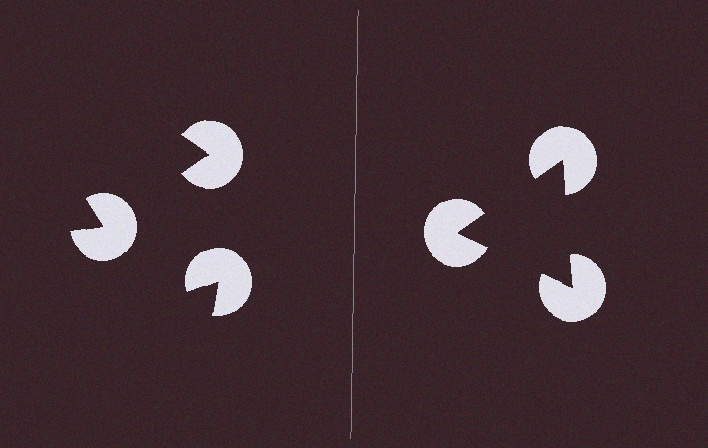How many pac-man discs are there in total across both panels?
6 — 3 on each side.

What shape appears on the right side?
An illusory triangle.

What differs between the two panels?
The pac-man discs are positioned identically on both sides; only the wedge orientations differ. On the right they align to a triangle; on the left they are misaligned.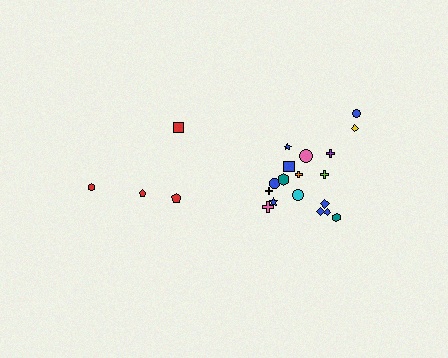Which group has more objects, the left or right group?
The right group.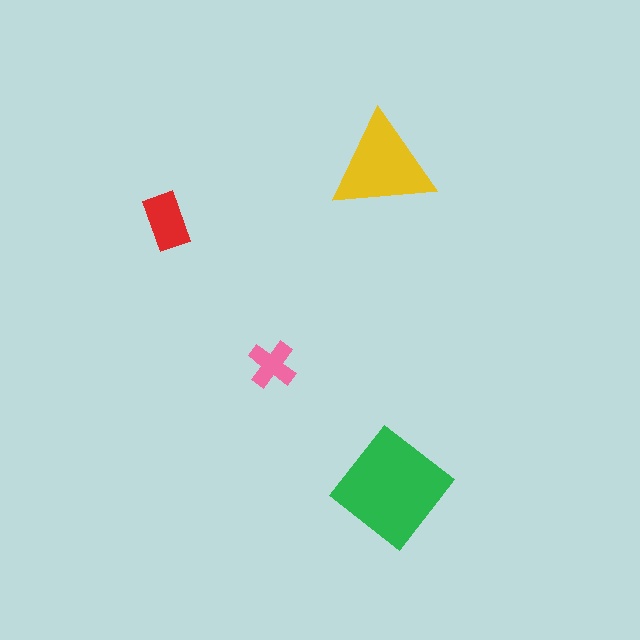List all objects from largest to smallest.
The green diamond, the yellow triangle, the red rectangle, the pink cross.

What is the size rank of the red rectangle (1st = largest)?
3rd.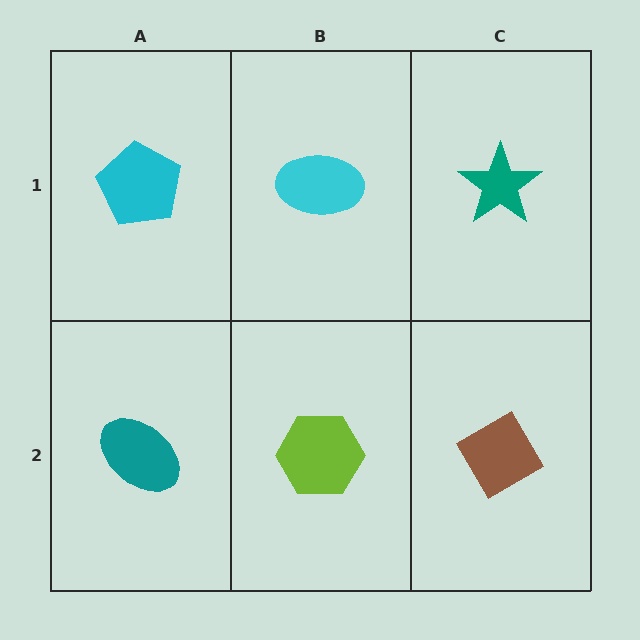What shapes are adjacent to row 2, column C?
A teal star (row 1, column C), a lime hexagon (row 2, column B).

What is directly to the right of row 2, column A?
A lime hexagon.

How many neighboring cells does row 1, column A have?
2.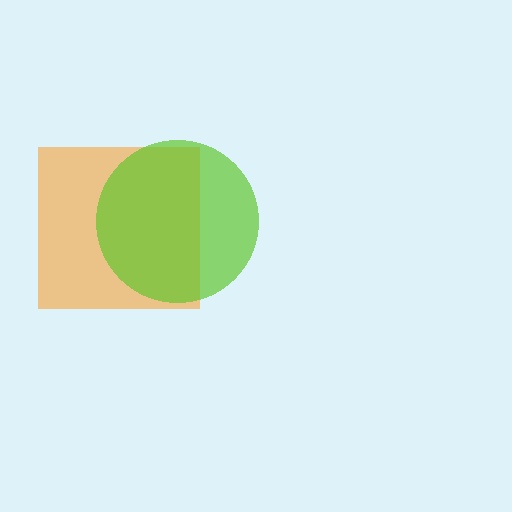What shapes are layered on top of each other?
The layered shapes are: an orange square, a lime circle.